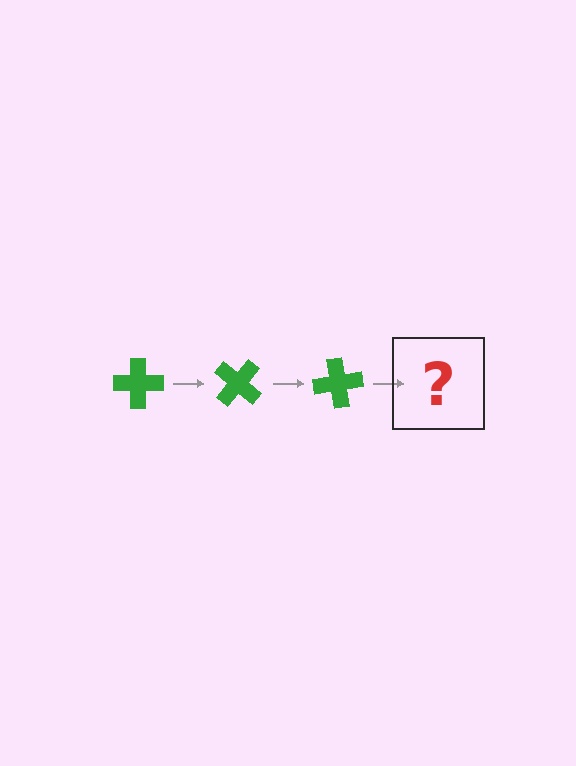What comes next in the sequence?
The next element should be a green cross rotated 120 degrees.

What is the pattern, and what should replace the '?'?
The pattern is that the cross rotates 40 degrees each step. The '?' should be a green cross rotated 120 degrees.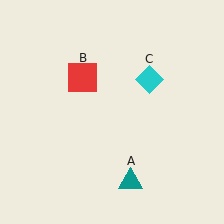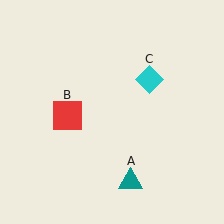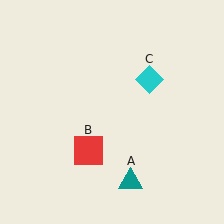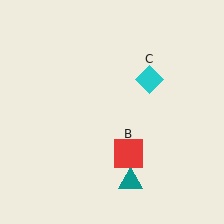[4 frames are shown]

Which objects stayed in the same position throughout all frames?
Teal triangle (object A) and cyan diamond (object C) remained stationary.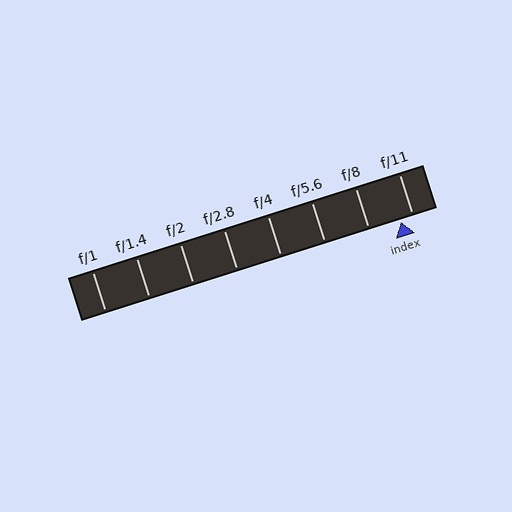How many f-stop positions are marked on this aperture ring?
There are 8 f-stop positions marked.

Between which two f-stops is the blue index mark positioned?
The index mark is between f/8 and f/11.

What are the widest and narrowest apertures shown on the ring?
The widest aperture shown is f/1 and the narrowest is f/11.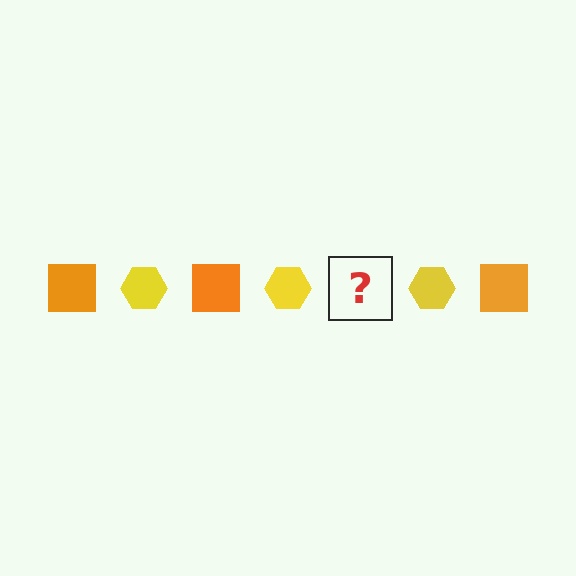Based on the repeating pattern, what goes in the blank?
The blank should be an orange square.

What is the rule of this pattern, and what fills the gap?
The rule is that the pattern alternates between orange square and yellow hexagon. The gap should be filled with an orange square.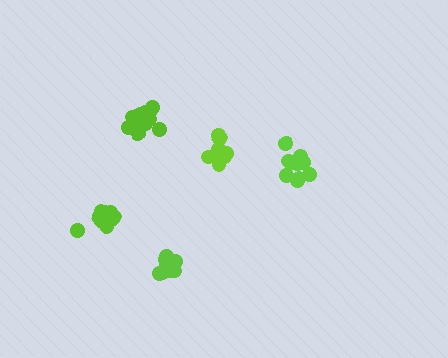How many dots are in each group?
Group 1: 12 dots, Group 2: 10 dots, Group 3: 10 dots, Group 4: 16 dots, Group 5: 15 dots (63 total).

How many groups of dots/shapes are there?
There are 5 groups.